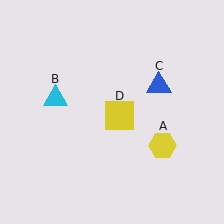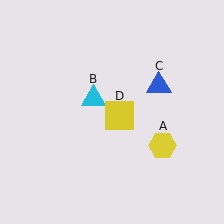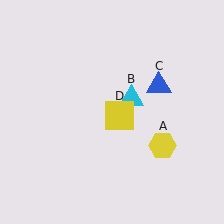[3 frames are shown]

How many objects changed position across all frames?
1 object changed position: cyan triangle (object B).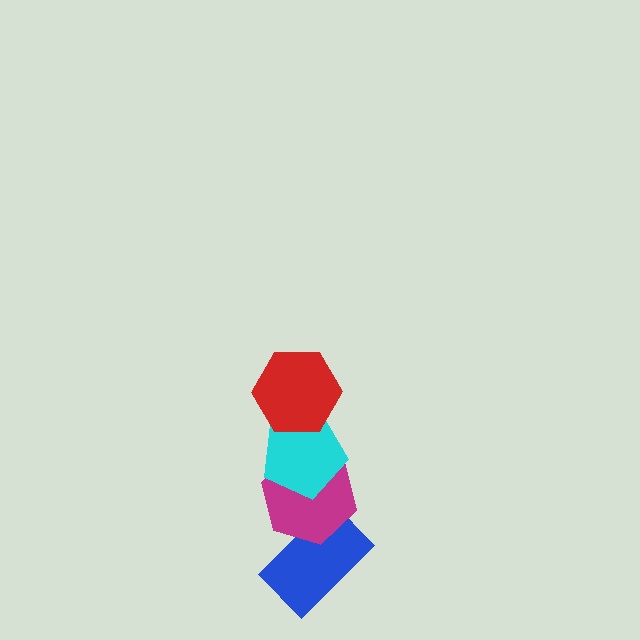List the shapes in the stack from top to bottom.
From top to bottom: the red hexagon, the cyan pentagon, the magenta hexagon, the blue rectangle.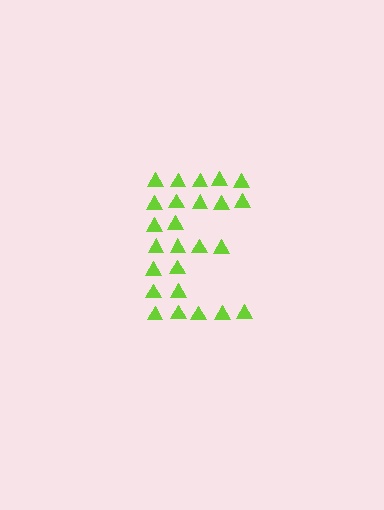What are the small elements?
The small elements are triangles.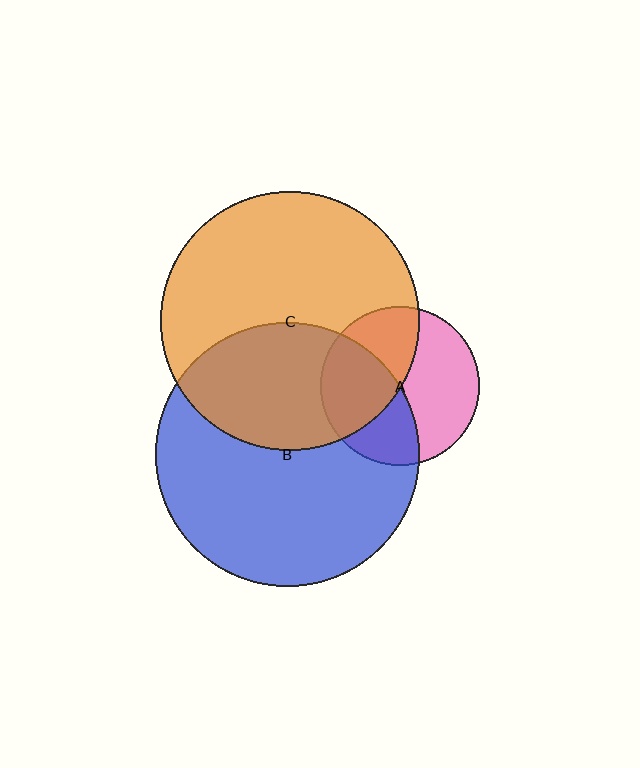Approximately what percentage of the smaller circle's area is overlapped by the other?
Approximately 40%.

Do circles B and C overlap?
Yes.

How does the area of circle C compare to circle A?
Approximately 2.7 times.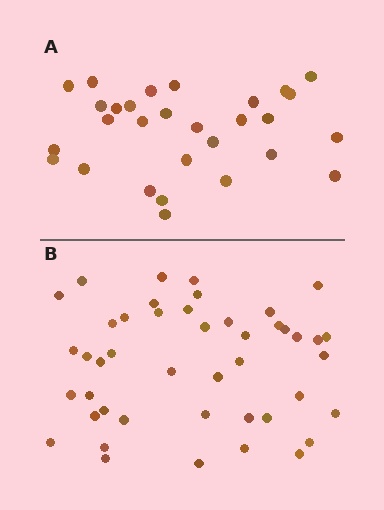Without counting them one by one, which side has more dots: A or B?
Region B (the bottom region) has more dots.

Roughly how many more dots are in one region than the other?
Region B has approximately 15 more dots than region A.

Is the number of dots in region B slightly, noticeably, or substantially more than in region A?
Region B has substantially more. The ratio is roughly 1.6 to 1.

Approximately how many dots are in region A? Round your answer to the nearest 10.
About 30 dots. (The exact count is 29, which rounds to 30.)